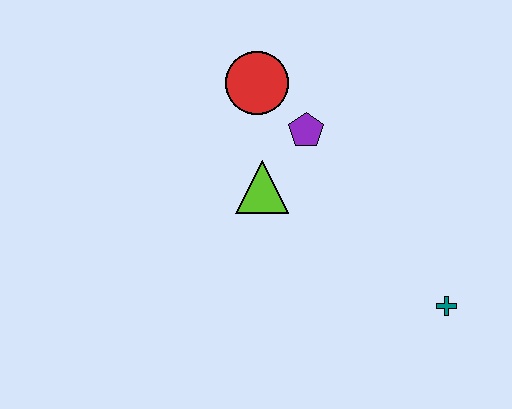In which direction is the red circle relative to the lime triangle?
The red circle is above the lime triangle.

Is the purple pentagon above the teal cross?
Yes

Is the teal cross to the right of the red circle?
Yes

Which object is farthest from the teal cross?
The red circle is farthest from the teal cross.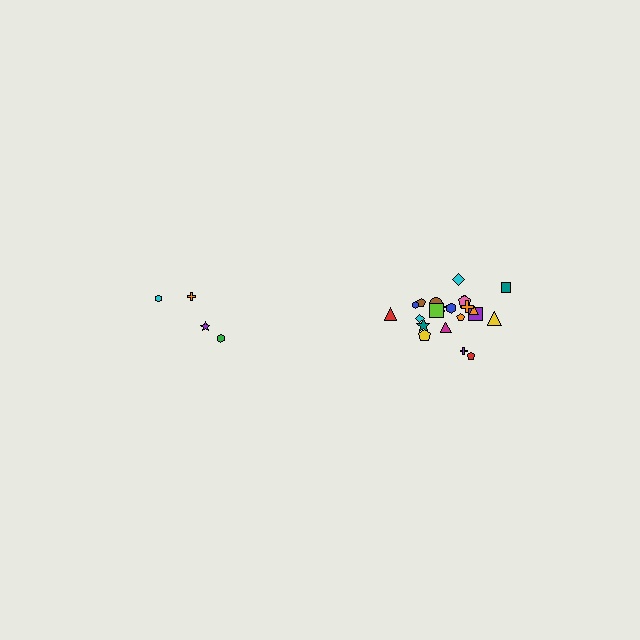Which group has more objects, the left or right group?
The right group.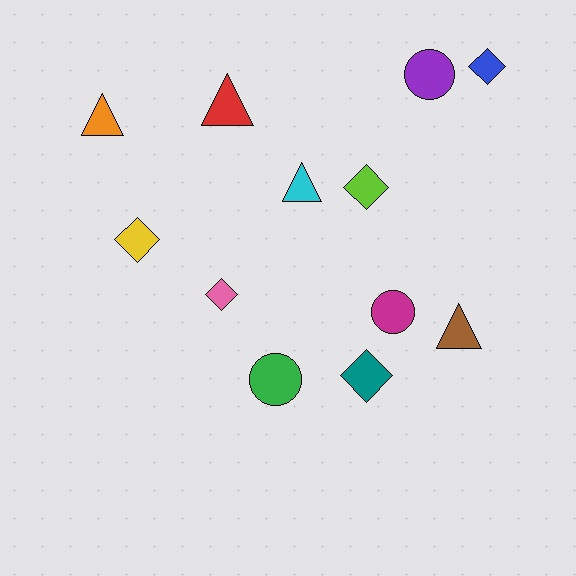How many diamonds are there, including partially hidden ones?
There are 5 diamonds.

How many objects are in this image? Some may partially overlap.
There are 12 objects.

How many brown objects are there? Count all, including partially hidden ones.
There is 1 brown object.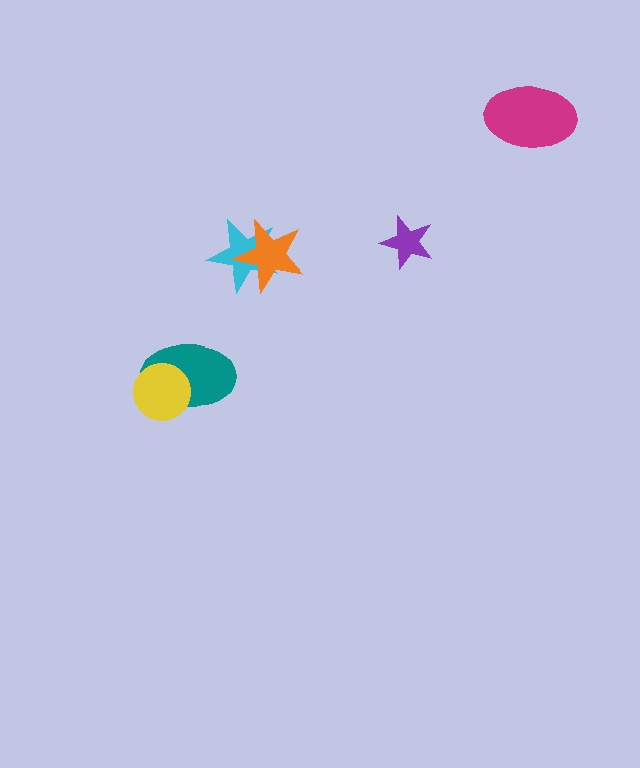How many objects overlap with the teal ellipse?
1 object overlaps with the teal ellipse.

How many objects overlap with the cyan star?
1 object overlaps with the cyan star.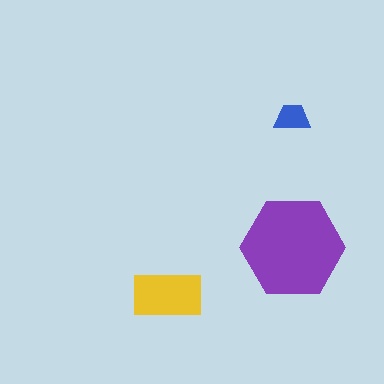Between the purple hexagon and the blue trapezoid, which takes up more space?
The purple hexagon.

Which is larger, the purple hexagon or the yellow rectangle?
The purple hexagon.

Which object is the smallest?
The blue trapezoid.